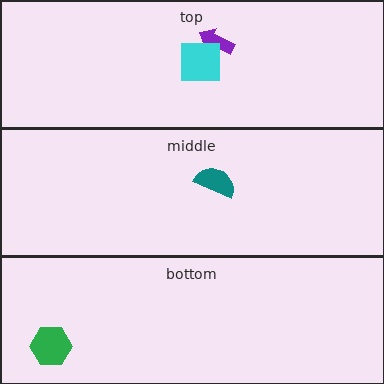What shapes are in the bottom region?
The green hexagon.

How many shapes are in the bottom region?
1.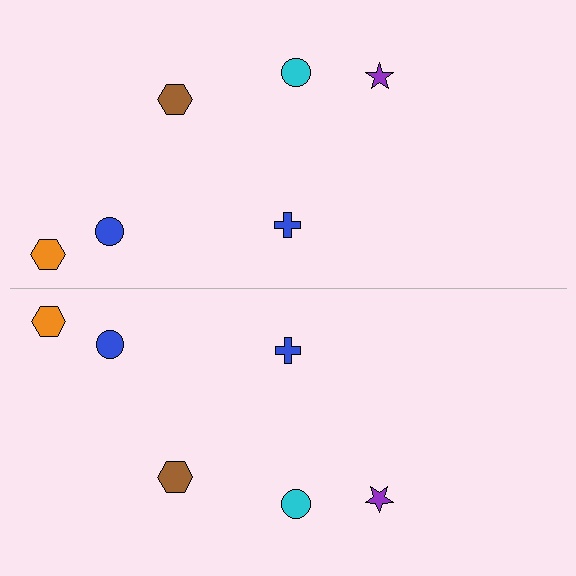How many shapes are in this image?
There are 12 shapes in this image.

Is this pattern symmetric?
Yes, this pattern has bilateral (reflection) symmetry.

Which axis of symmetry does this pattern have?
The pattern has a horizontal axis of symmetry running through the center of the image.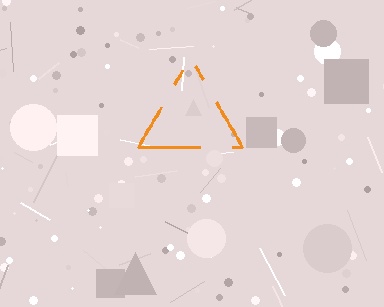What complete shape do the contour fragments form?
The contour fragments form a triangle.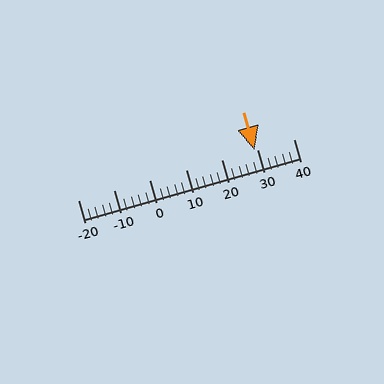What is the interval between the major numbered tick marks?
The major tick marks are spaced 10 units apart.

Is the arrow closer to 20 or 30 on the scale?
The arrow is closer to 30.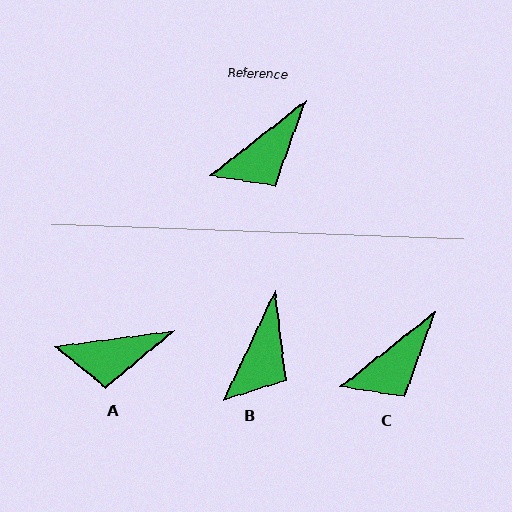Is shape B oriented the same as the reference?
No, it is off by about 26 degrees.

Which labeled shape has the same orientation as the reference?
C.